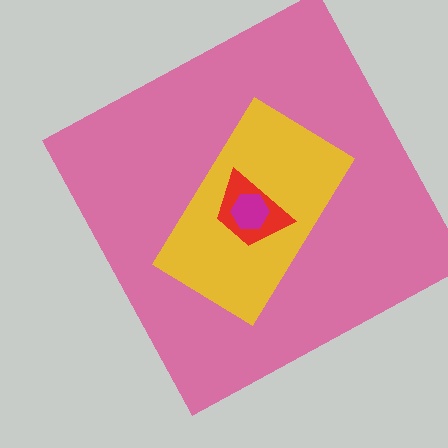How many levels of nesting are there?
4.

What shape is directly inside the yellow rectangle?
The red trapezoid.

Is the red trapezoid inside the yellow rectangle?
Yes.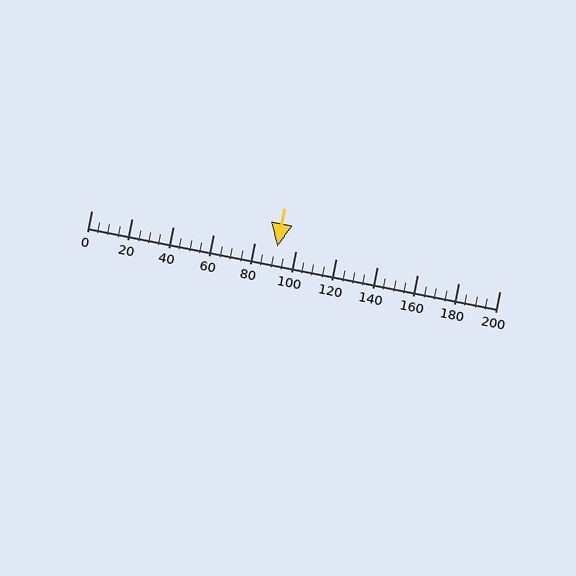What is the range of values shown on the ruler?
The ruler shows values from 0 to 200.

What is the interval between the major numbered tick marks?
The major tick marks are spaced 20 units apart.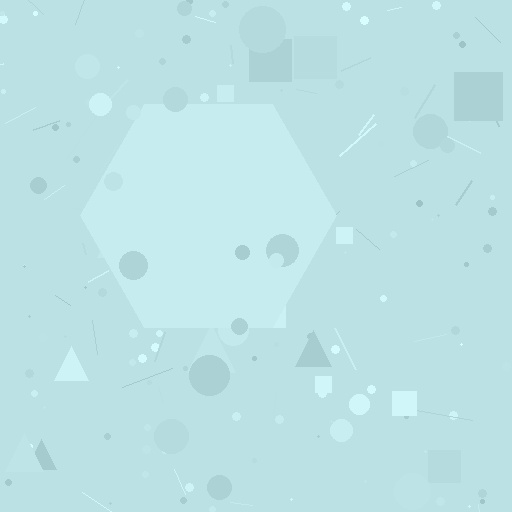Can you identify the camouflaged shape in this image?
The camouflaged shape is a hexagon.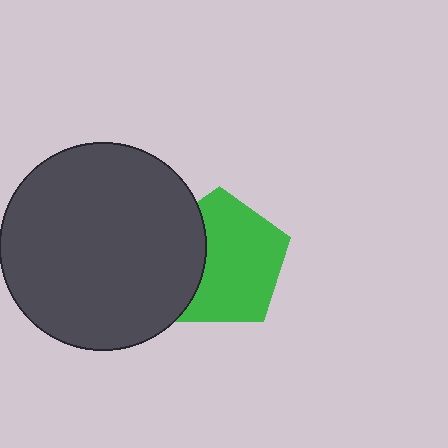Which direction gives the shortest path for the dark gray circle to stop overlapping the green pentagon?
Moving left gives the shortest separation.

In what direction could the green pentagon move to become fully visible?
The green pentagon could move right. That would shift it out from behind the dark gray circle entirely.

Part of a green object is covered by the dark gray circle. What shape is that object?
It is a pentagon.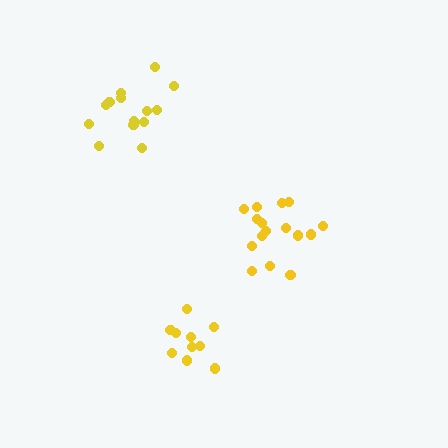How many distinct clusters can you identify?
There are 3 distinct clusters.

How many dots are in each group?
Group 1: 10 dots, Group 2: 14 dots, Group 3: 16 dots (40 total).